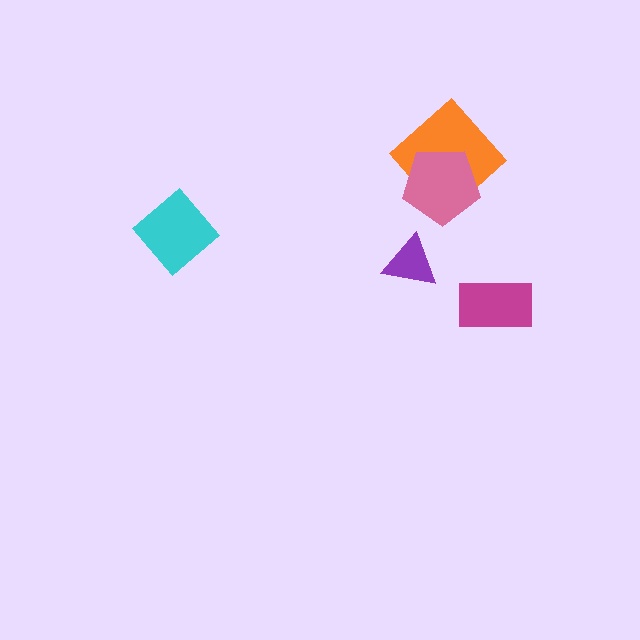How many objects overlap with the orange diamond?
1 object overlaps with the orange diamond.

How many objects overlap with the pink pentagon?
1 object overlaps with the pink pentagon.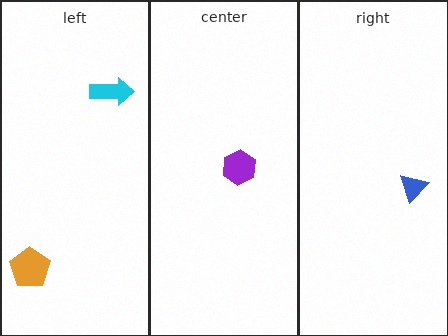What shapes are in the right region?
The blue triangle.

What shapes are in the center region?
The purple hexagon.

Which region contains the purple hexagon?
The center region.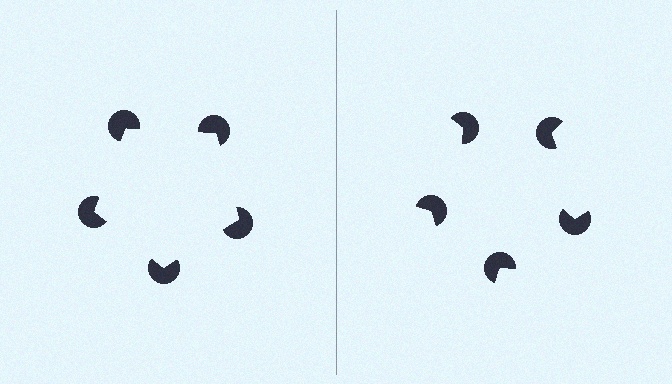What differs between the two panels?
The pac-man discs are positioned identically on both sides; only the wedge orientations differ. On the left they align to a pentagon; on the right they are misaligned.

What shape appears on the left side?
An illusory pentagon.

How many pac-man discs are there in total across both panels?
10 — 5 on each side.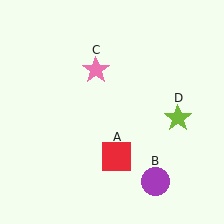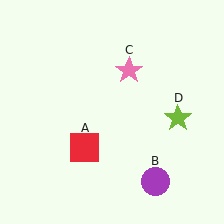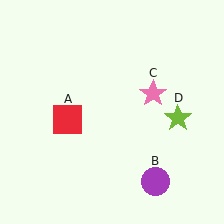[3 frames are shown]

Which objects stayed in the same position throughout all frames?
Purple circle (object B) and lime star (object D) remained stationary.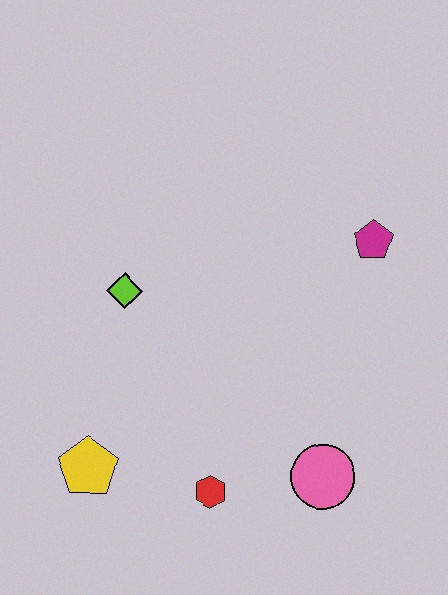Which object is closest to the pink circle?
The red hexagon is closest to the pink circle.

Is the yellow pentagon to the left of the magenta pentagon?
Yes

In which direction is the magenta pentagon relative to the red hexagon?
The magenta pentagon is above the red hexagon.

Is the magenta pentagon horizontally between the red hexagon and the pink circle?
No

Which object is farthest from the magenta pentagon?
The yellow pentagon is farthest from the magenta pentagon.